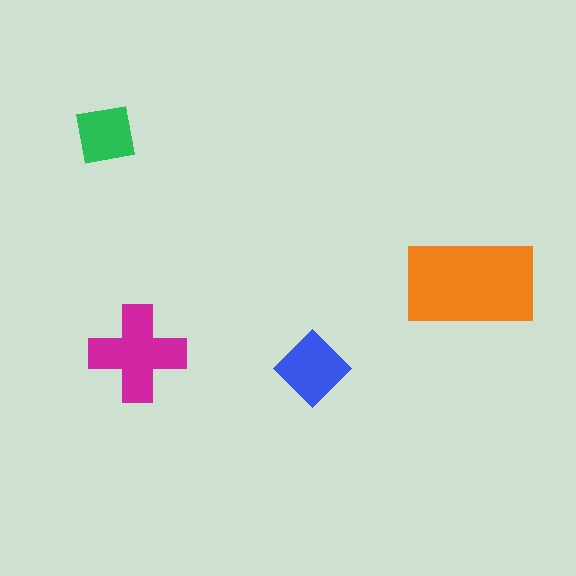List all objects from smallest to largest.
The green square, the blue diamond, the magenta cross, the orange rectangle.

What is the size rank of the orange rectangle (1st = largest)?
1st.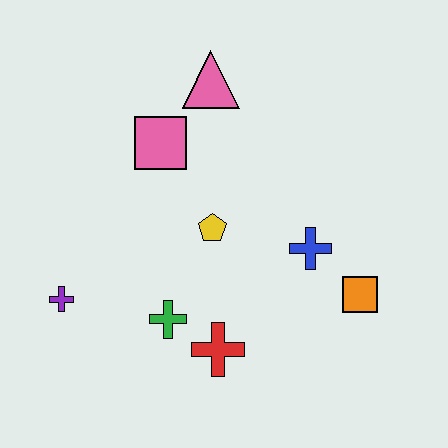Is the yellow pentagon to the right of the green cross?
Yes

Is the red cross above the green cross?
No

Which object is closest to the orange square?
The blue cross is closest to the orange square.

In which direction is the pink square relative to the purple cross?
The pink square is above the purple cross.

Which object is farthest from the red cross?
The pink triangle is farthest from the red cross.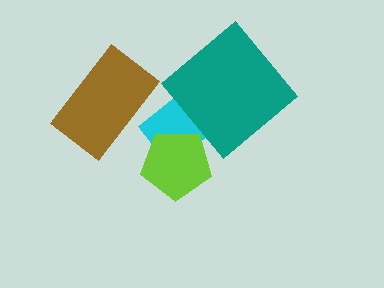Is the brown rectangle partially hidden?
No, no other shape covers it.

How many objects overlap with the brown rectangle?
0 objects overlap with the brown rectangle.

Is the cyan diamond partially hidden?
Yes, it is partially covered by another shape.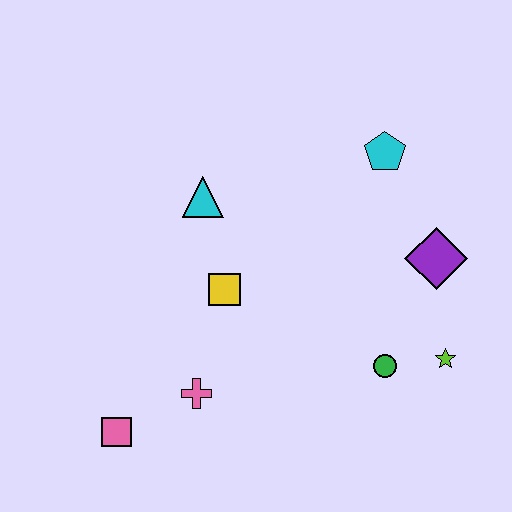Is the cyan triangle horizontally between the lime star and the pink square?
Yes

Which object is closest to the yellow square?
The cyan triangle is closest to the yellow square.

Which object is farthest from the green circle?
The pink square is farthest from the green circle.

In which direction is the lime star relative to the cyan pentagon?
The lime star is below the cyan pentagon.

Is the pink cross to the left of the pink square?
No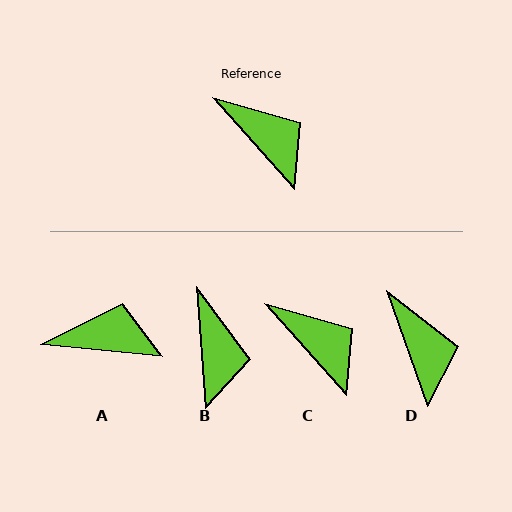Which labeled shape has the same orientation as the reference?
C.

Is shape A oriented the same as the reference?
No, it is off by about 42 degrees.